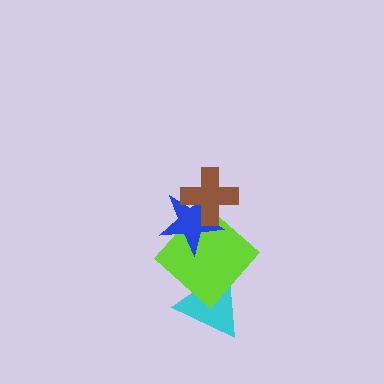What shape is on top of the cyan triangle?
The lime diamond is on top of the cyan triangle.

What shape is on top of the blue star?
The brown cross is on top of the blue star.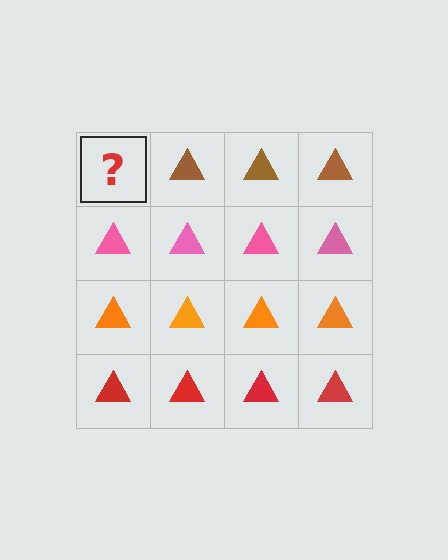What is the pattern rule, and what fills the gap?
The rule is that each row has a consistent color. The gap should be filled with a brown triangle.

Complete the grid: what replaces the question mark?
The question mark should be replaced with a brown triangle.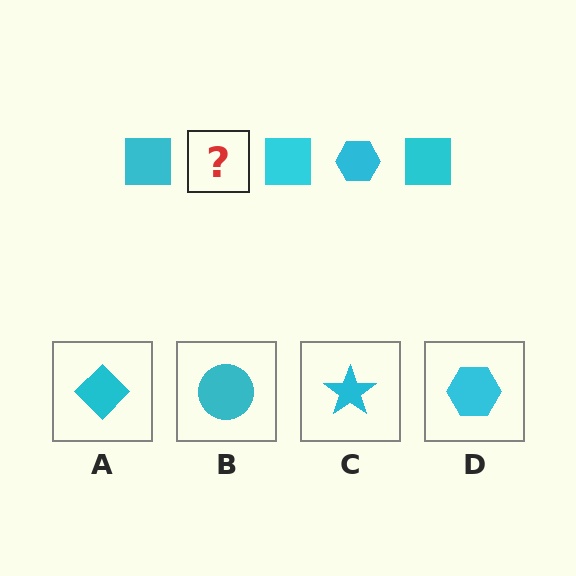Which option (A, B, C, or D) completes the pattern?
D.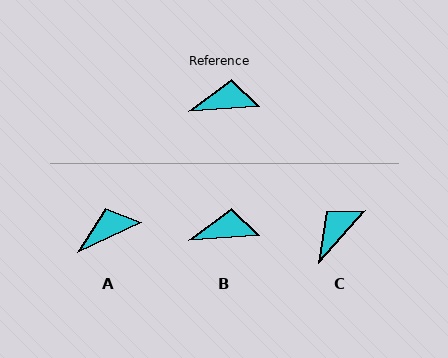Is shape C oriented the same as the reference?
No, it is off by about 44 degrees.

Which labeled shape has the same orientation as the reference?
B.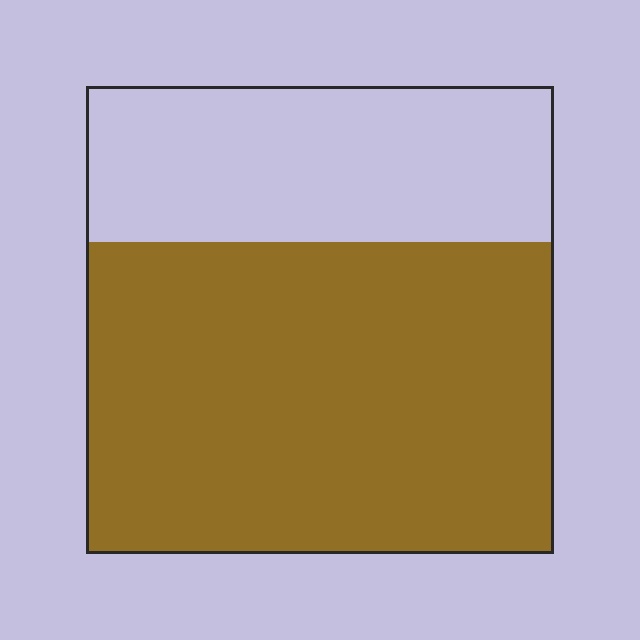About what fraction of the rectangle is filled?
About two thirds (2/3).